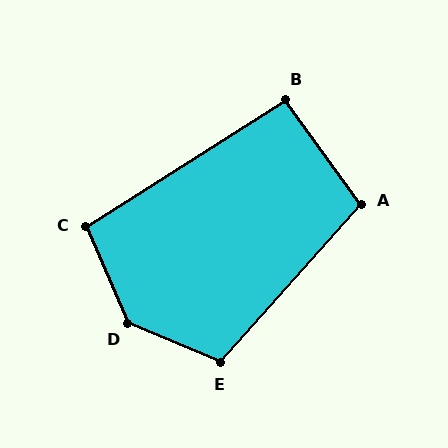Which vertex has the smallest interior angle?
B, at approximately 94 degrees.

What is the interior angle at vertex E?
Approximately 109 degrees (obtuse).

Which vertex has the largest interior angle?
D, at approximately 136 degrees.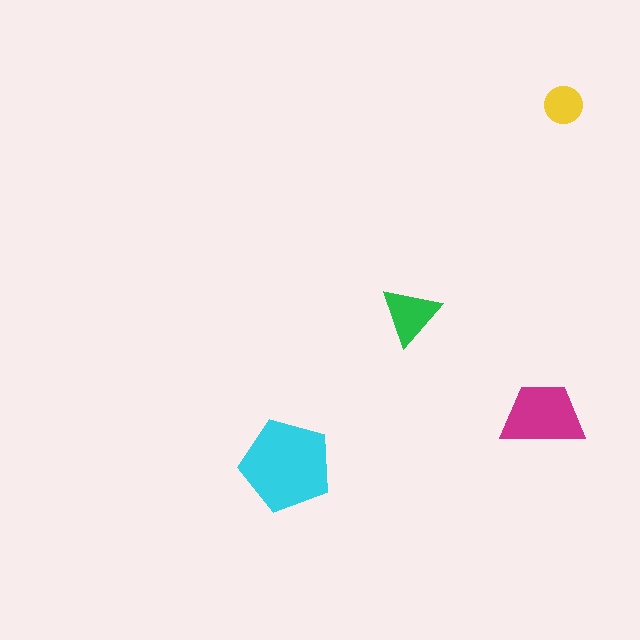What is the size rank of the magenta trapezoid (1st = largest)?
2nd.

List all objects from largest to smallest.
The cyan pentagon, the magenta trapezoid, the green triangle, the yellow circle.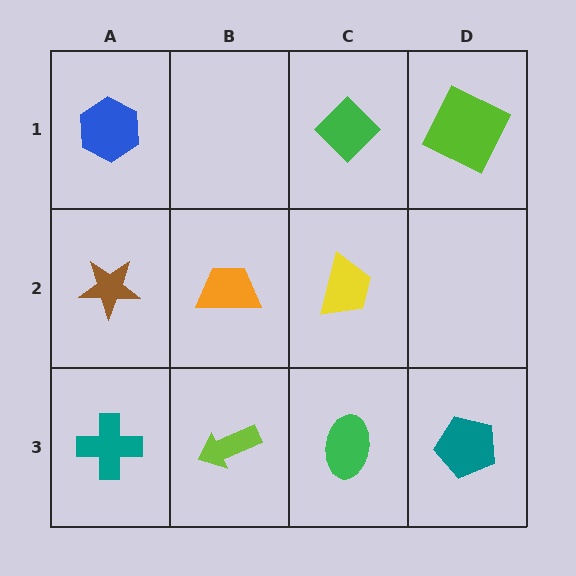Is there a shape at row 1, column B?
No, that cell is empty.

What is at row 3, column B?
A lime arrow.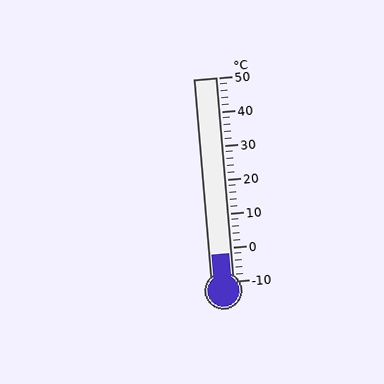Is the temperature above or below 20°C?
The temperature is below 20°C.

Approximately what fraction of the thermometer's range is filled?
The thermometer is filled to approximately 15% of its range.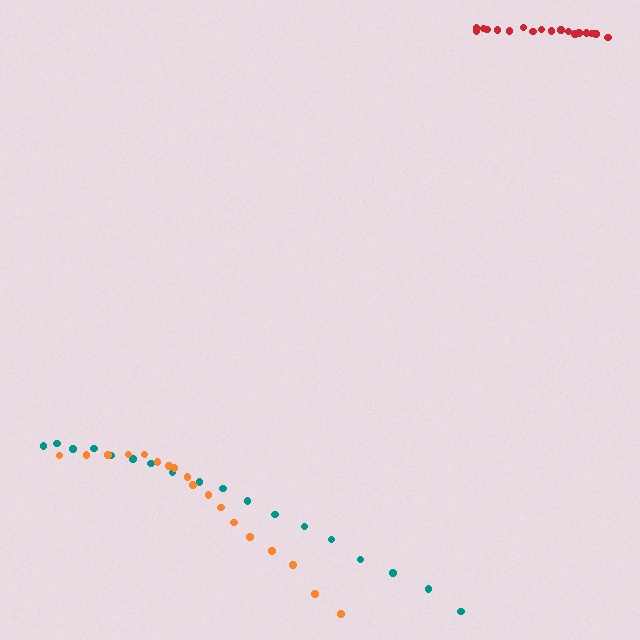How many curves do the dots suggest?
There are 3 distinct paths.